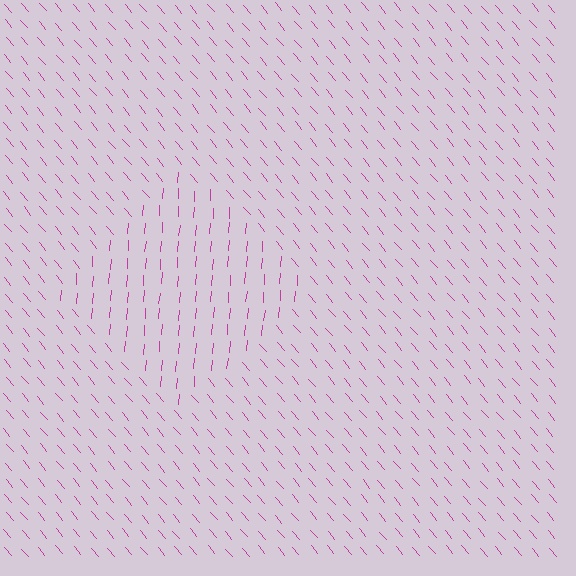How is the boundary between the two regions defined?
The boundary is defined purely by a change in line orientation (approximately 45 degrees difference). All lines are the same color and thickness.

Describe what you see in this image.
The image is filled with small magenta line segments. A diamond region in the image has lines oriented differently from the surrounding lines, creating a visible texture boundary.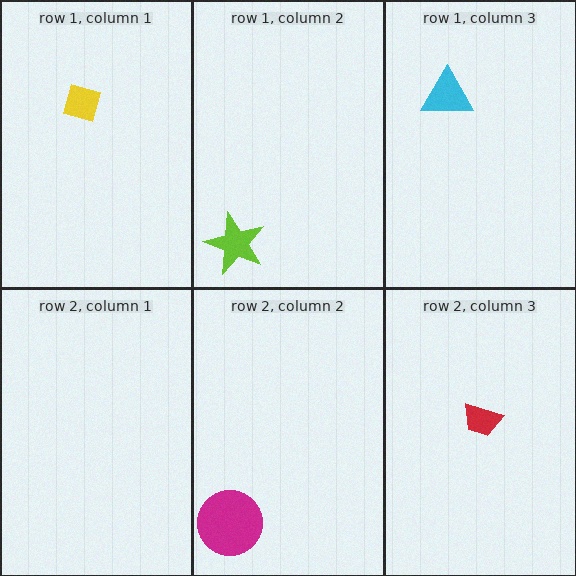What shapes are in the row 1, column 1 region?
The yellow diamond.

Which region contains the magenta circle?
The row 2, column 2 region.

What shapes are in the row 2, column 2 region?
The magenta circle.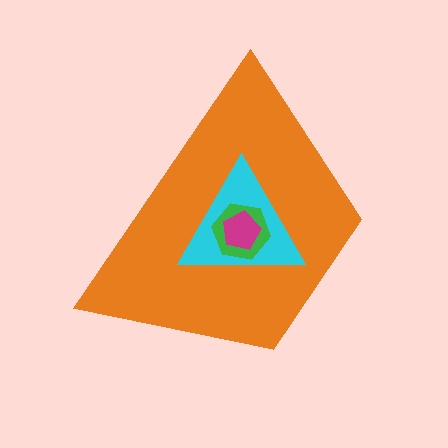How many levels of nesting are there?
4.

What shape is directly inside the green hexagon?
The magenta pentagon.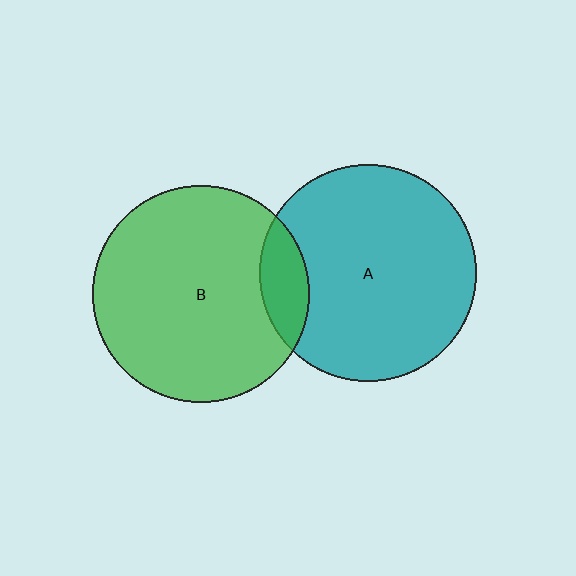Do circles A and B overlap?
Yes.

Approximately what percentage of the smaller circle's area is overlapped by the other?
Approximately 10%.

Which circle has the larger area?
Circle A (teal).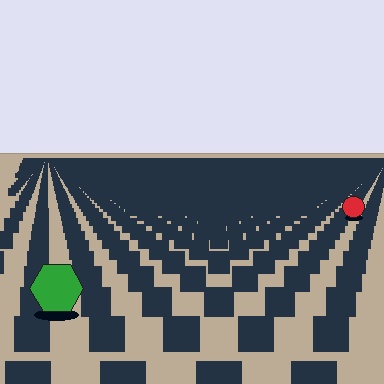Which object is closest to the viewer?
The green hexagon is closest. The texture marks near it are larger and more spread out.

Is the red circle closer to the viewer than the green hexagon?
No. The green hexagon is closer — you can tell from the texture gradient: the ground texture is coarser near it.